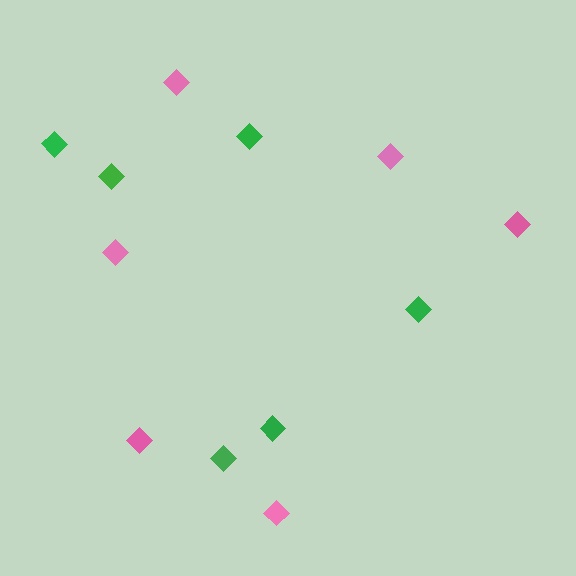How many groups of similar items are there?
There are 2 groups: one group of green diamonds (6) and one group of pink diamonds (6).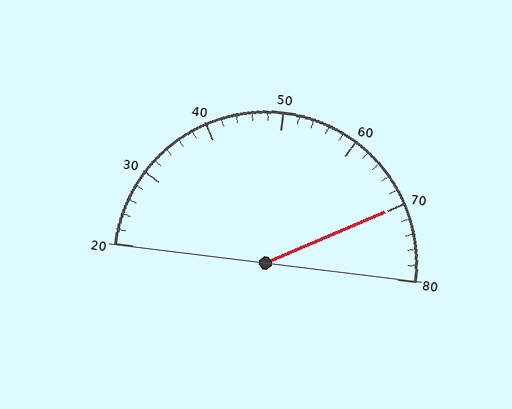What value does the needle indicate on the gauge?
The needle indicates approximately 70.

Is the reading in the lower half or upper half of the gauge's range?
The reading is in the upper half of the range (20 to 80).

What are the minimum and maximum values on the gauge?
The gauge ranges from 20 to 80.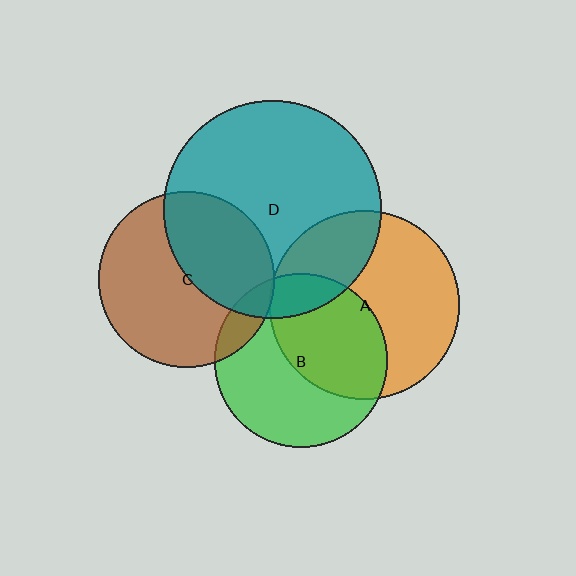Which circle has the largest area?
Circle D (teal).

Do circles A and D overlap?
Yes.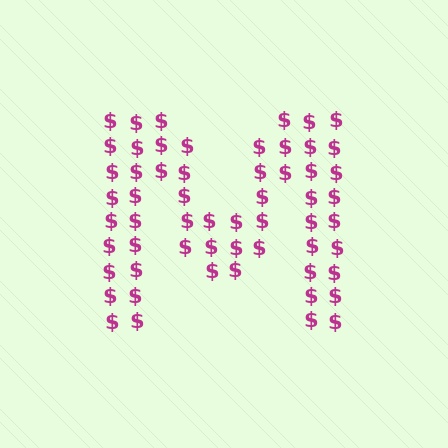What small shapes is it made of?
It is made of small dollar signs.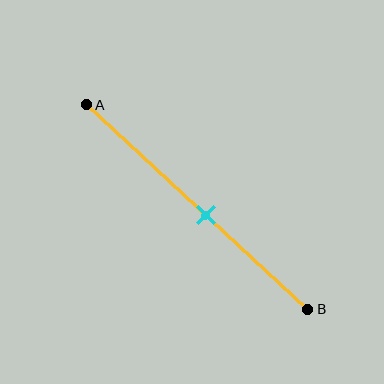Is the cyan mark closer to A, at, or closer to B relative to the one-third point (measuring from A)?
The cyan mark is closer to point B than the one-third point of segment AB.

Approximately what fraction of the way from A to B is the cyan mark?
The cyan mark is approximately 55% of the way from A to B.